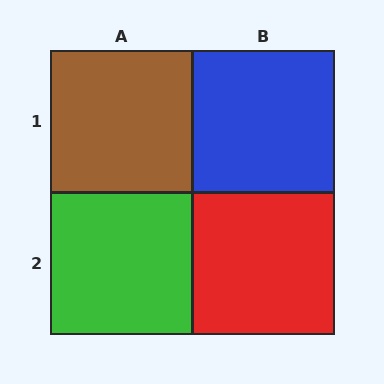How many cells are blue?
1 cell is blue.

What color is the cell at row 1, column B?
Blue.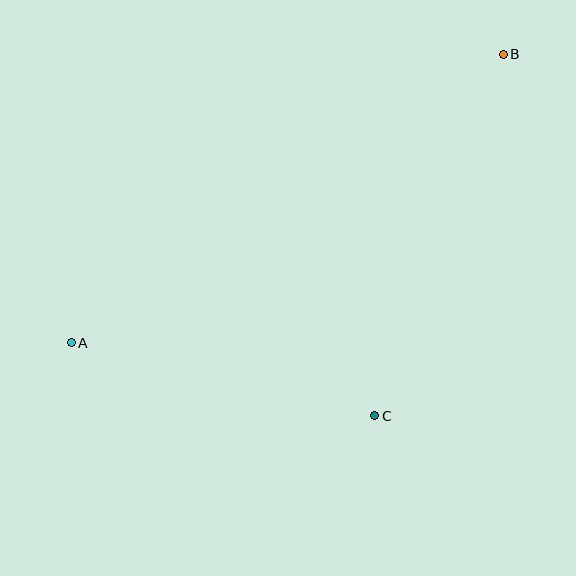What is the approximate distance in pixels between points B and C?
The distance between B and C is approximately 384 pixels.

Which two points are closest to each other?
Points A and C are closest to each other.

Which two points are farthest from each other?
Points A and B are farthest from each other.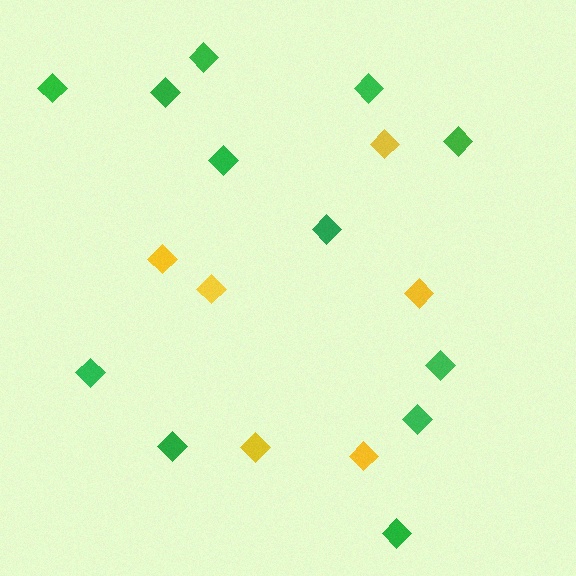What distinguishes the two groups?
There are 2 groups: one group of yellow diamonds (6) and one group of green diamonds (12).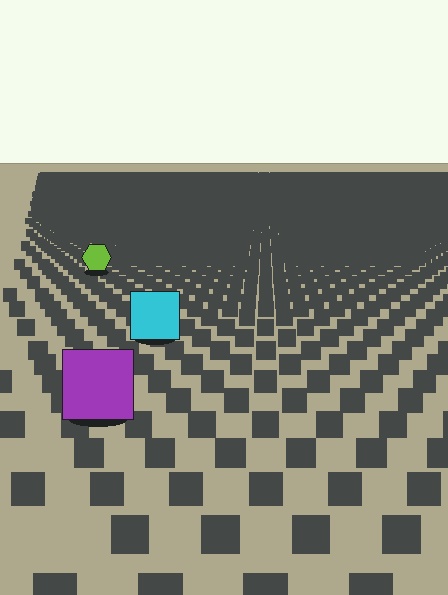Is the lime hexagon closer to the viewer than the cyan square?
No. The cyan square is closer — you can tell from the texture gradient: the ground texture is coarser near it.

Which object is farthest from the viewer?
The lime hexagon is farthest from the viewer. It appears smaller and the ground texture around it is denser.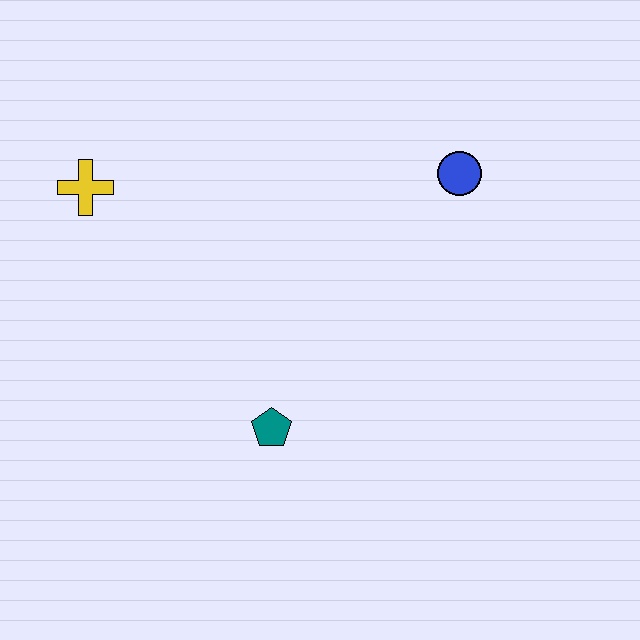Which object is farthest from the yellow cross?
The blue circle is farthest from the yellow cross.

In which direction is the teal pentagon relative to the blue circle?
The teal pentagon is below the blue circle.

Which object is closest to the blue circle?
The teal pentagon is closest to the blue circle.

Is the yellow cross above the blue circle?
No